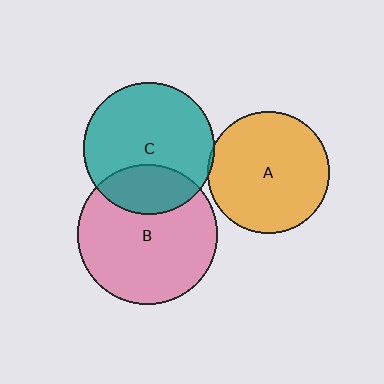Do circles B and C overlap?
Yes.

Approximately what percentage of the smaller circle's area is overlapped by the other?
Approximately 25%.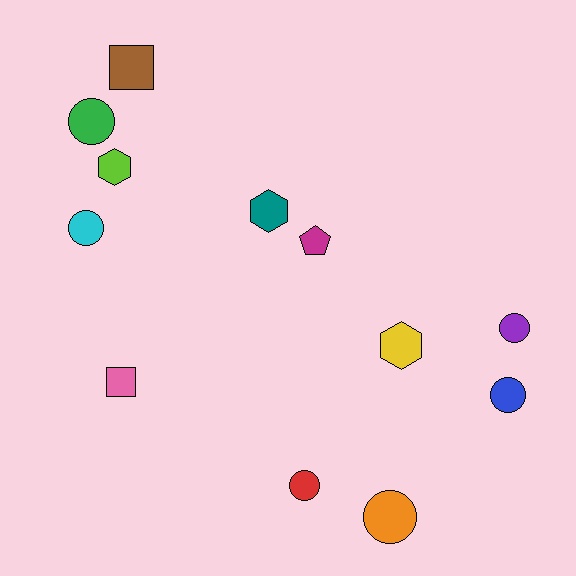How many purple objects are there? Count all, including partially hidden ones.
There is 1 purple object.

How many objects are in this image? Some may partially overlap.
There are 12 objects.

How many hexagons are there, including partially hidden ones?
There are 3 hexagons.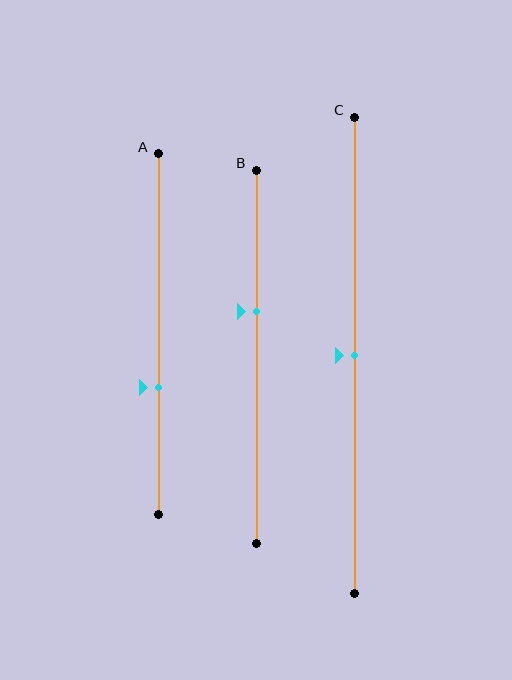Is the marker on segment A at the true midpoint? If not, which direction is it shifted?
No, the marker on segment A is shifted downward by about 15% of the segment length.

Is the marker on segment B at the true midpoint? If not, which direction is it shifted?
No, the marker on segment B is shifted upward by about 12% of the segment length.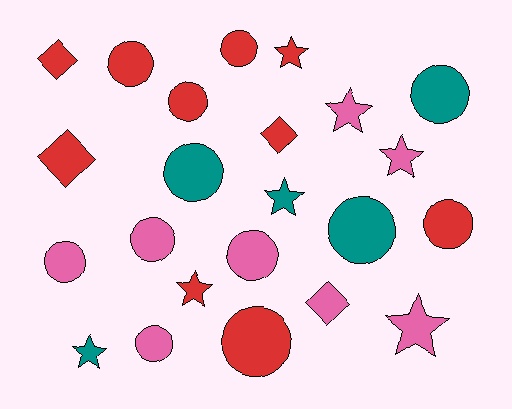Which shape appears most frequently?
Circle, with 12 objects.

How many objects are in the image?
There are 23 objects.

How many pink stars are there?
There are 3 pink stars.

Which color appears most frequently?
Red, with 10 objects.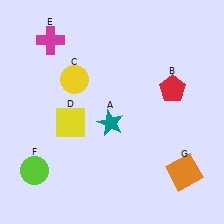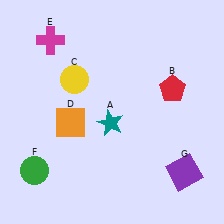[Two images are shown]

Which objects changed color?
D changed from yellow to orange. F changed from lime to green. G changed from orange to purple.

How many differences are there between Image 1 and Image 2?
There are 3 differences between the two images.